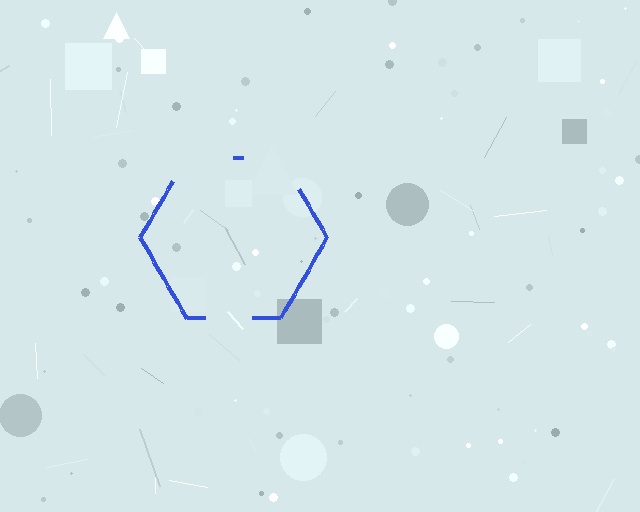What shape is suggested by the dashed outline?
The dashed outline suggests a hexagon.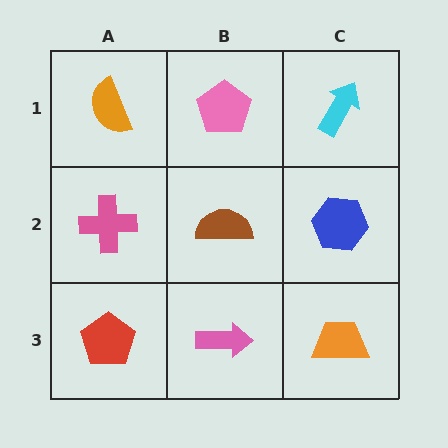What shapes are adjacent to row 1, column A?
A pink cross (row 2, column A), a pink pentagon (row 1, column B).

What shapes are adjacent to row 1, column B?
A brown semicircle (row 2, column B), an orange semicircle (row 1, column A), a cyan arrow (row 1, column C).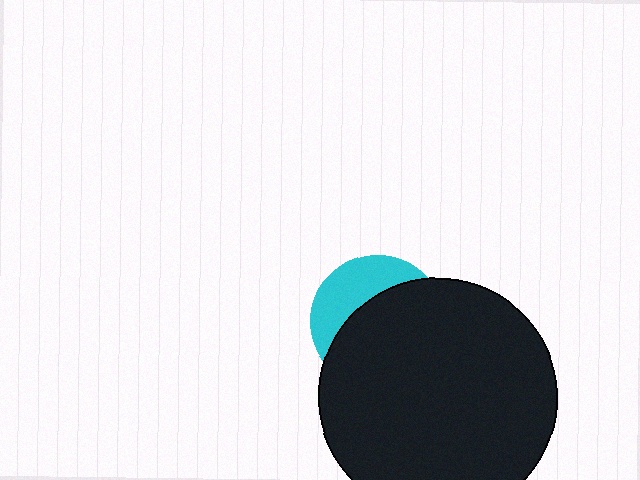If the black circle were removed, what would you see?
You would see the complete cyan circle.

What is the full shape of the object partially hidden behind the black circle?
The partially hidden object is a cyan circle.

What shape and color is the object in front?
The object in front is a black circle.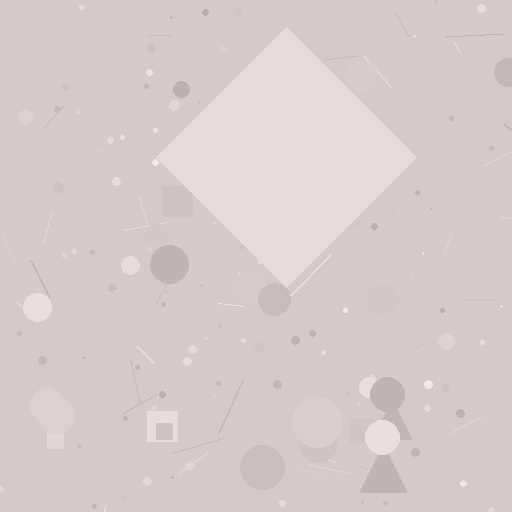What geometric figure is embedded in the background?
A diamond is embedded in the background.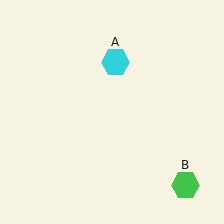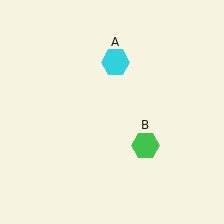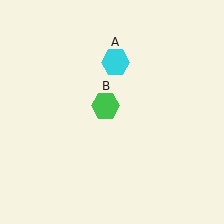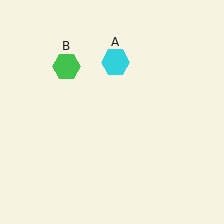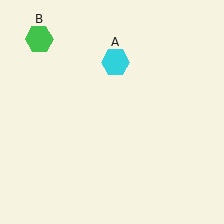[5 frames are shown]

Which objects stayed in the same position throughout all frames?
Cyan hexagon (object A) remained stationary.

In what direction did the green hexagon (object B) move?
The green hexagon (object B) moved up and to the left.